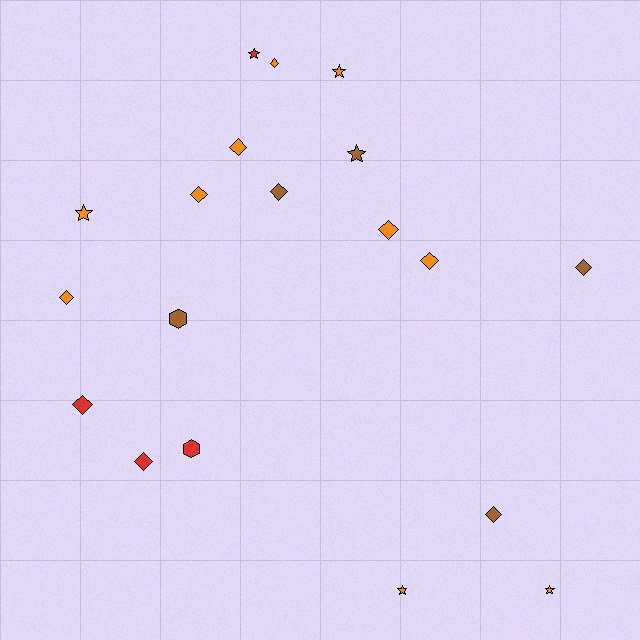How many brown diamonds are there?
There are 3 brown diamonds.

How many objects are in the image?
There are 19 objects.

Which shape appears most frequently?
Diamond, with 11 objects.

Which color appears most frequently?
Orange, with 10 objects.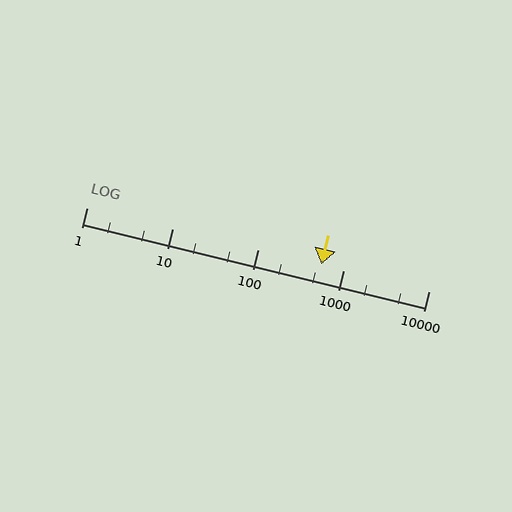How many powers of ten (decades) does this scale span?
The scale spans 4 decades, from 1 to 10000.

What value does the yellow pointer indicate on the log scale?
The pointer indicates approximately 560.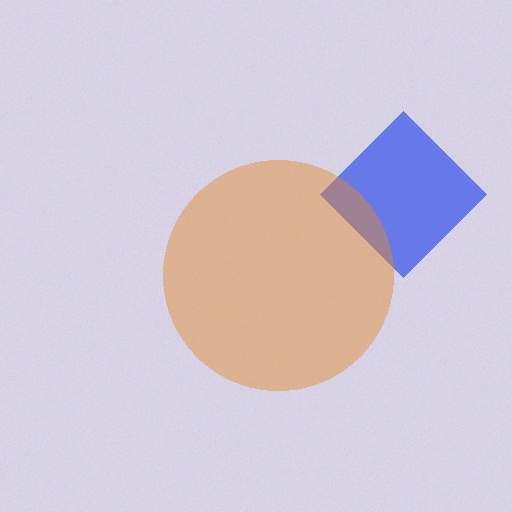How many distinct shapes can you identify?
There are 2 distinct shapes: a blue diamond, an orange circle.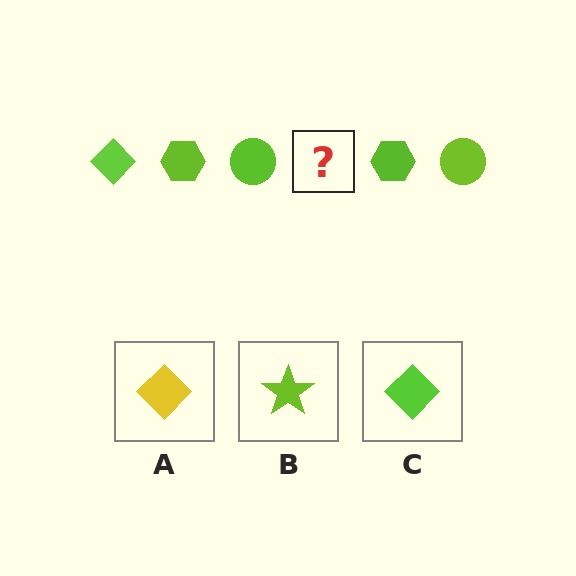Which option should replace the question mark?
Option C.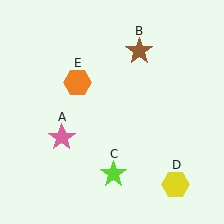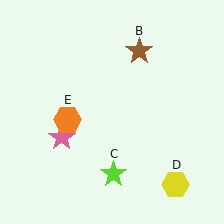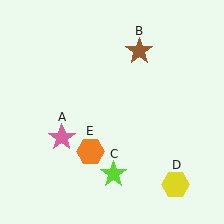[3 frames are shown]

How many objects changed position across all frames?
1 object changed position: orange hexagon (object E).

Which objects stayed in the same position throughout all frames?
Pink star (object A) and brown star (object B) and lime star (object C) and yellow hexagon (object D) remained stationary.